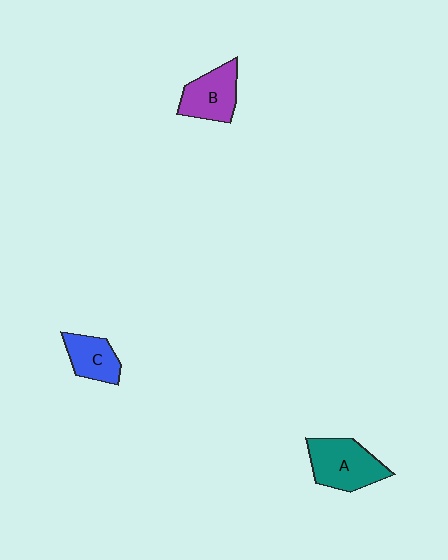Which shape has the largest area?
Shape A (teal).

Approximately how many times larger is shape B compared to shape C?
Approximately 1.3 times.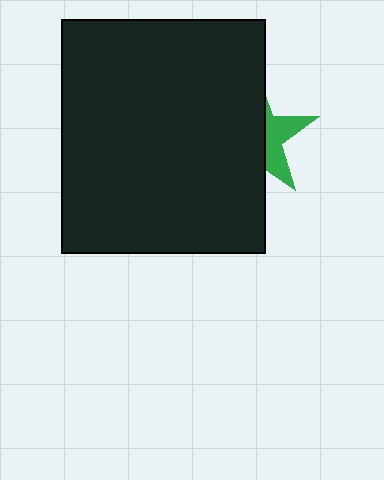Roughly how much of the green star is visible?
A small part of it is visible (roughly 35%).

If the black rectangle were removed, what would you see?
You would see the complete green star.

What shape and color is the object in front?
The object in front is a black rectangle.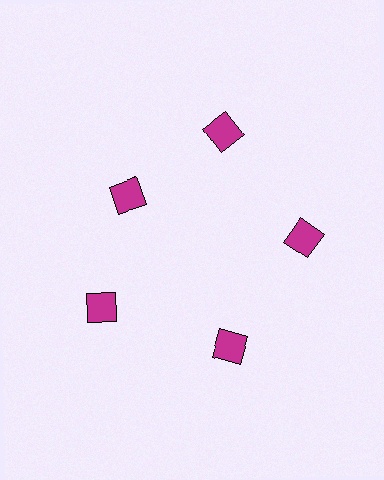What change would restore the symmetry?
The symmetry would be restored by moving it outward, back onto the ring so that all 5 squares sit at equal angles and equal distance from the center.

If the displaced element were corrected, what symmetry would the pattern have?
It would have 5-fold rotational symmetry — the pattern would map onto itself every 72 degrees.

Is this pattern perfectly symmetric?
No. The 5 magenta squares are arranged in a ring, but one element near the 10 o'clock position is pulled inward toward the center, breaking the 5-fold rotational symmetry.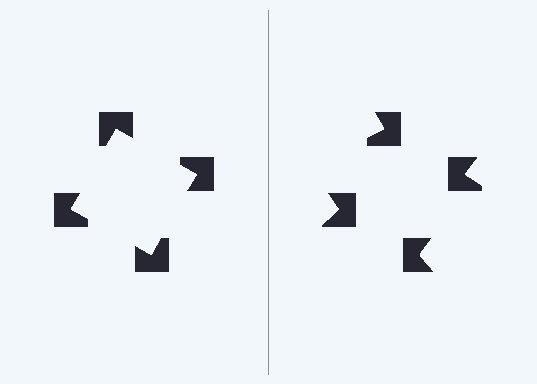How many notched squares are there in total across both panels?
8 — 4 on each side.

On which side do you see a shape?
An illusory square appears on the left side. On the right side the wedge cuts are rotated, so no coherent shape forms.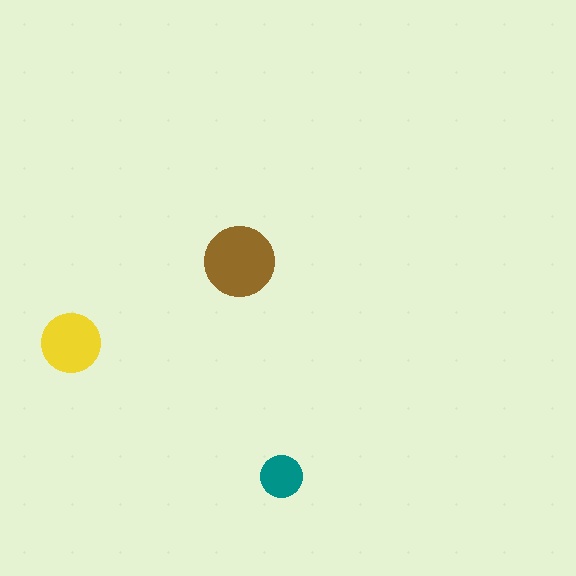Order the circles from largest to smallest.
the brown one, the yellow one, the teal one.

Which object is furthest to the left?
The yellow circle is leftmost.